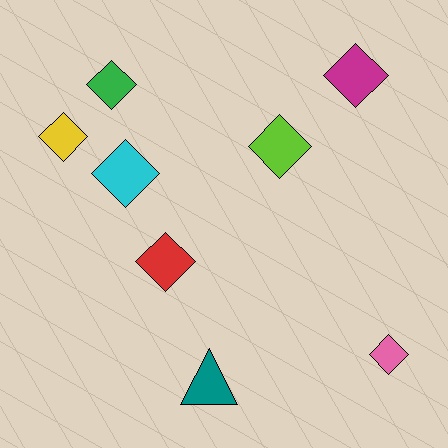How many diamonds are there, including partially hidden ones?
There are 7 diamonds.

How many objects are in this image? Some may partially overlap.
There are 8 objects.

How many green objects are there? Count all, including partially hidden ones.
There is 1 green object.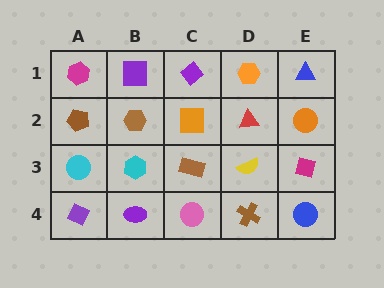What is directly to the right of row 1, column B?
A purple diamond.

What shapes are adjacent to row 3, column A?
A brown pentagon (row 2, column A), a purple diamond (row 4, column A), a cyan hexagon (row 3, column B).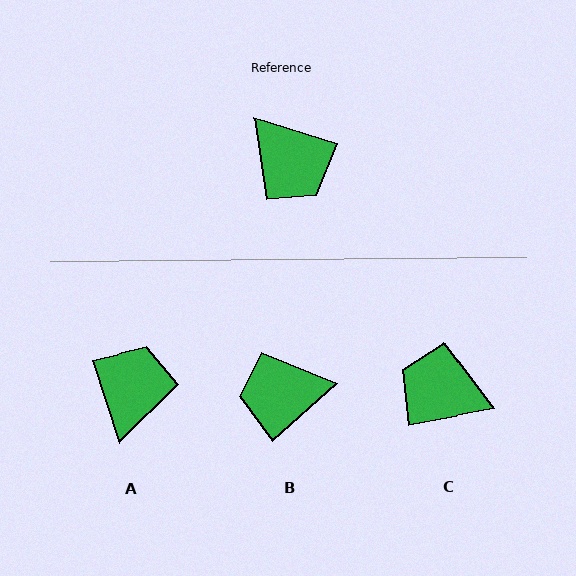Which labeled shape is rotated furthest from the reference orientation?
C, about 152 degrees away.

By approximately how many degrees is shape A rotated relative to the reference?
Approximately 126 degrees counter-clockwise.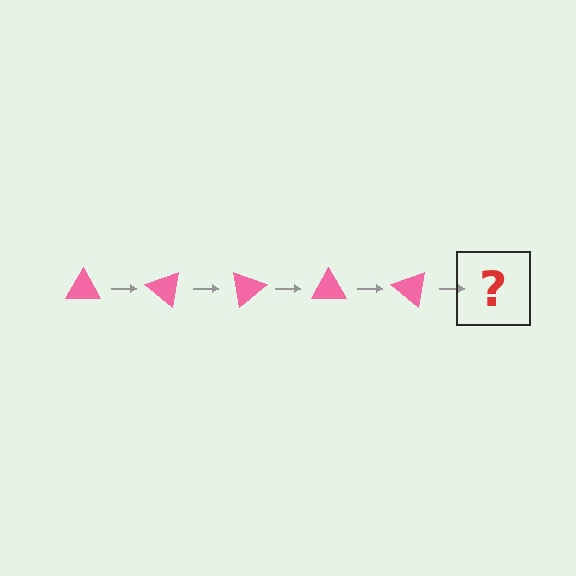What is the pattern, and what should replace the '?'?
The pattern is that the triangle rotates 40 degrees each step. The '?' should be a pink triangle rotated 200 degrees.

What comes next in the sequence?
The next element should be a pink triangle rotated 200 degrees.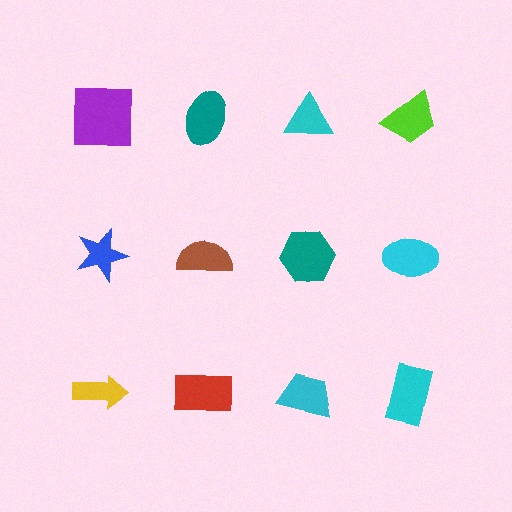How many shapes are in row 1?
4 shapes.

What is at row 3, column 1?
A yellow arrow.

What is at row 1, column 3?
A cyan triangle.